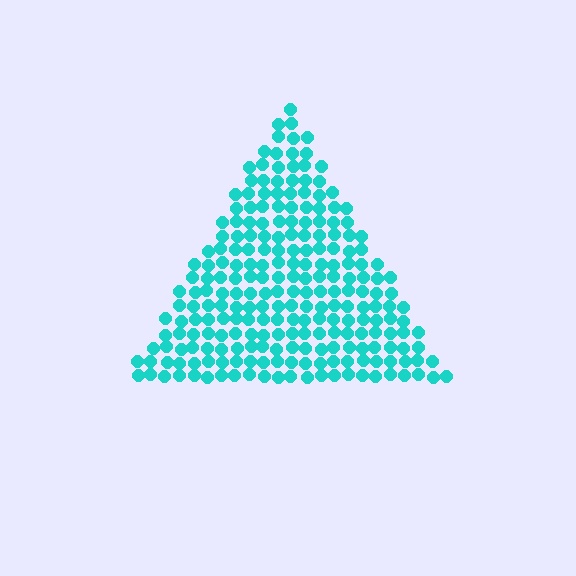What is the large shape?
The large shape is a triangle.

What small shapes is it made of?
It is made of small circles.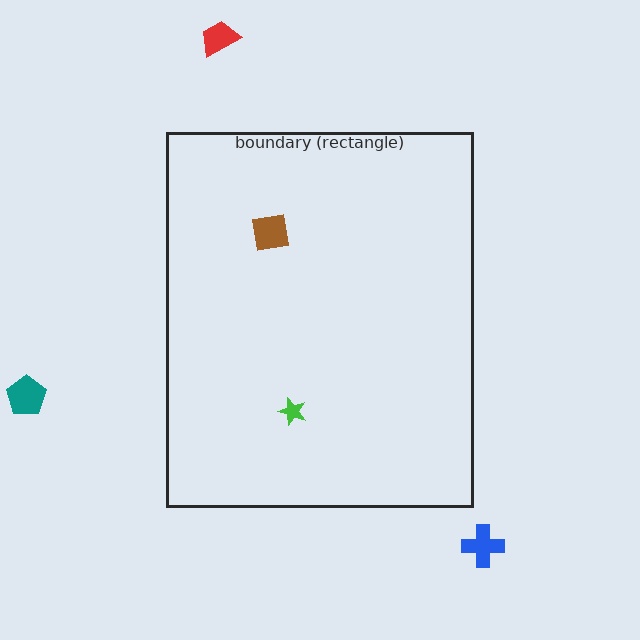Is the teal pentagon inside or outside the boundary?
Outside.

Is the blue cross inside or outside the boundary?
Outside.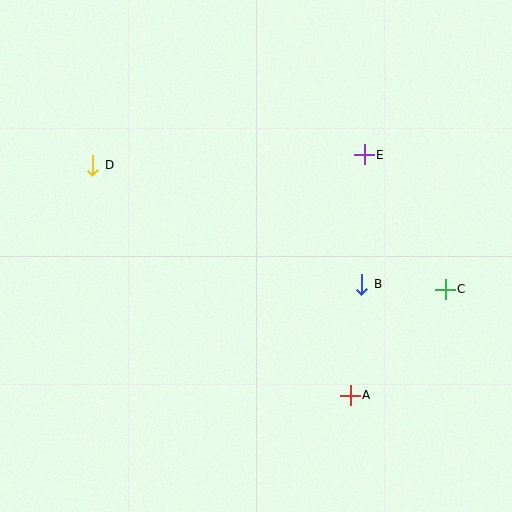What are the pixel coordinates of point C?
Point C is at (445, 289).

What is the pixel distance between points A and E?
The distance between A and E is 241 pixels.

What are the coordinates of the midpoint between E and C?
The midpoint between E and C is at (405, 222).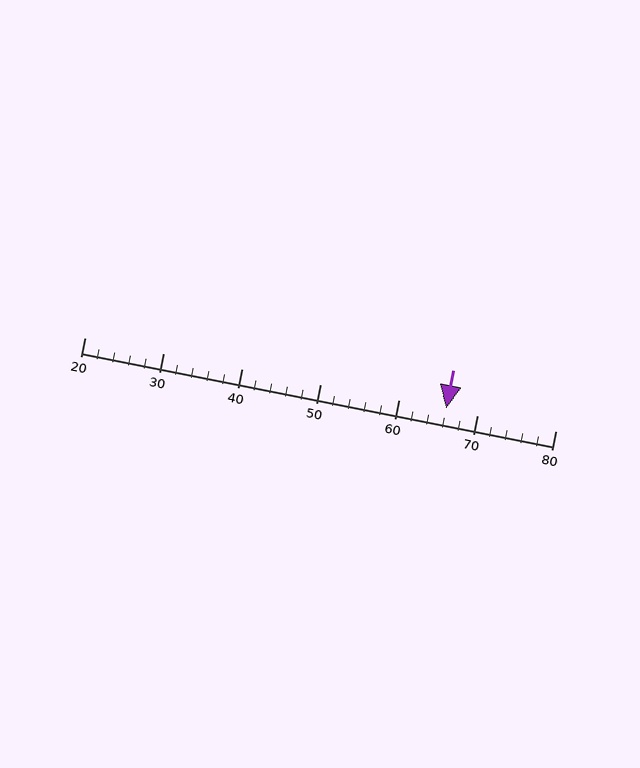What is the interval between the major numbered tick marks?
The major tick marks are spaced 10 units apart.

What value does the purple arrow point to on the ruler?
The purple arrow points to approximately 66.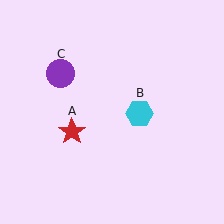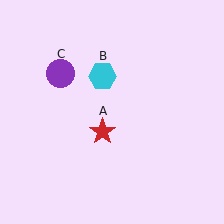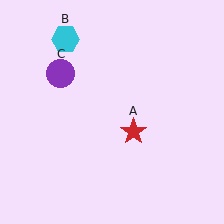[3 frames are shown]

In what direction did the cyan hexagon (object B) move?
The cyan hexagon (object B) moved up and to the left.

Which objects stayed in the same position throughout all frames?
Purple circle (object C) remained stationary.